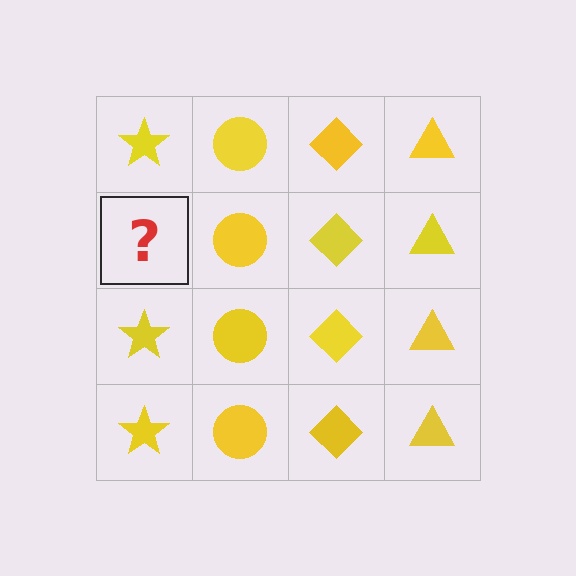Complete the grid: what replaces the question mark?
The question mark should be replaced with a yellow star.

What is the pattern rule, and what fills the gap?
The rule is that each column has a consistent shape. The gap should be filled with a yellow star.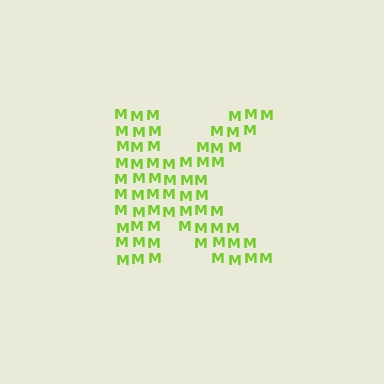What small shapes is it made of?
It is made of small letter M's.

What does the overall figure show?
The overall figure shows the letter K.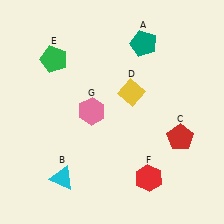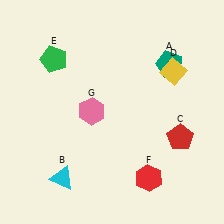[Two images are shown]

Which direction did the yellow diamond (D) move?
The yellow diamond (D) moved right.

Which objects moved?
The objects that moved are: the teal pentagon (A), the yellow diamond (D).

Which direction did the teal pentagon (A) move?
The teal pentagon (A) moved right.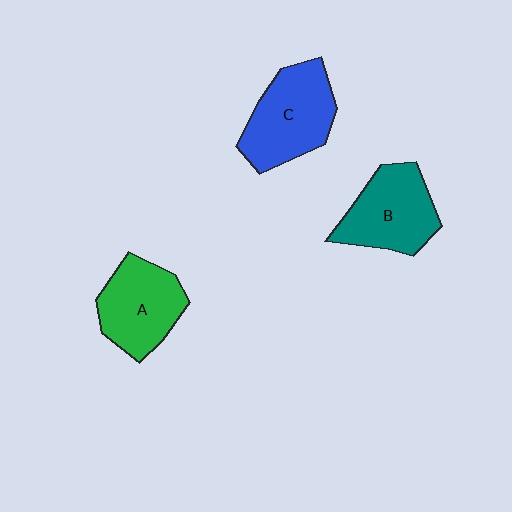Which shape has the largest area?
Shape C (blue).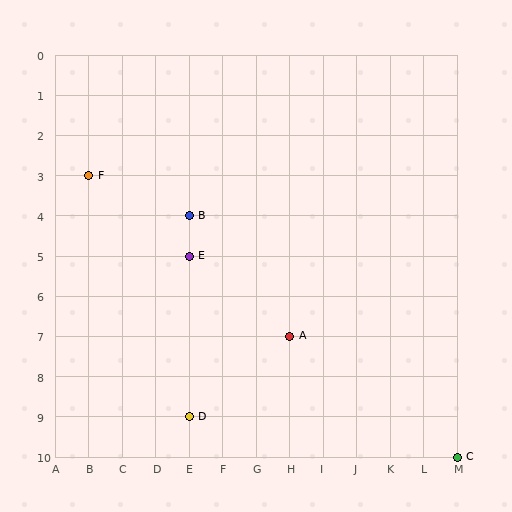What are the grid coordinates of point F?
Point F is at grid coordinates (B, 3).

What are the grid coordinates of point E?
Point E is at grid coordinates (E, 5).